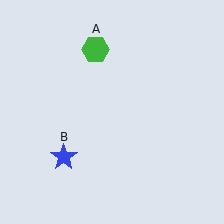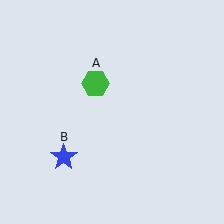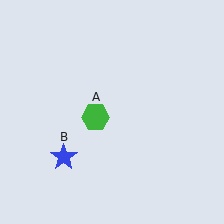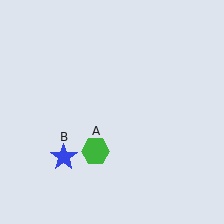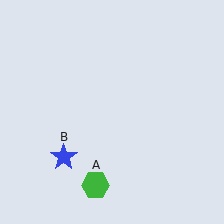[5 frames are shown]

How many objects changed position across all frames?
1 object changed position: green hexagon (object A).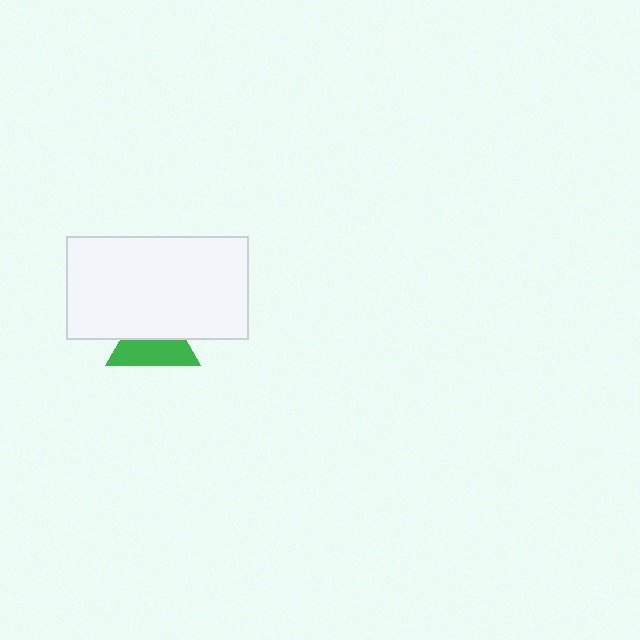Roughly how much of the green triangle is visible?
About half of it is visible (roughly 53%).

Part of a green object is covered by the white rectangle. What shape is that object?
It is a triangle.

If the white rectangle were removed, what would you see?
You would see the complete green triangle.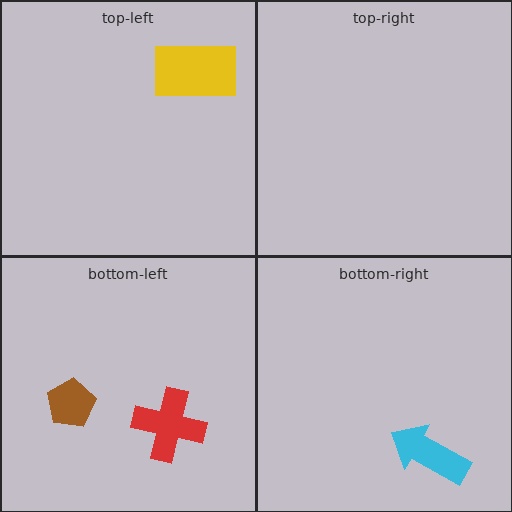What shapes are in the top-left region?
The yellow rectangle.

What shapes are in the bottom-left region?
The red cross, the brown pentagon.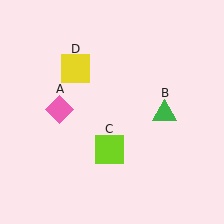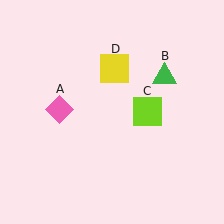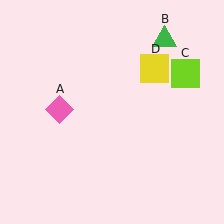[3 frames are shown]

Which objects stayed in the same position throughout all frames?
Pink diamond (object A) remained stationary.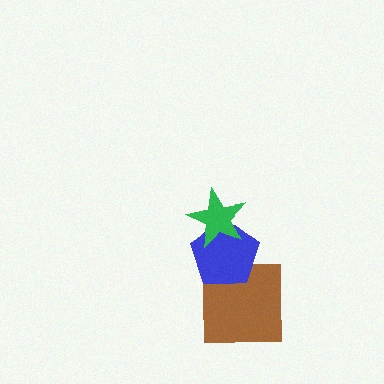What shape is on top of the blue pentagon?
The green star is on top of the blue pentagon.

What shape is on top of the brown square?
The blue pentagon is on top of the brown square.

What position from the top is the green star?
The green star is 1st from the top.